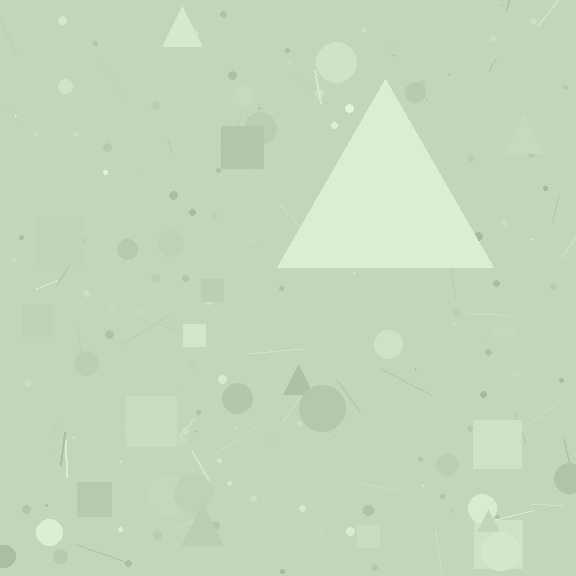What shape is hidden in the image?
A triangle is hidden in the image.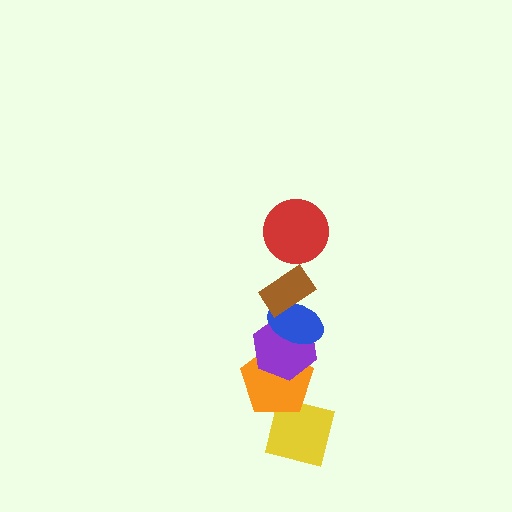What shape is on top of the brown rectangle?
The red circle is on top of the brown rectangle.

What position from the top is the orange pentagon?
The orange pentagon is 5th from the top.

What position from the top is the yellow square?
The yellow square is 6th from the top.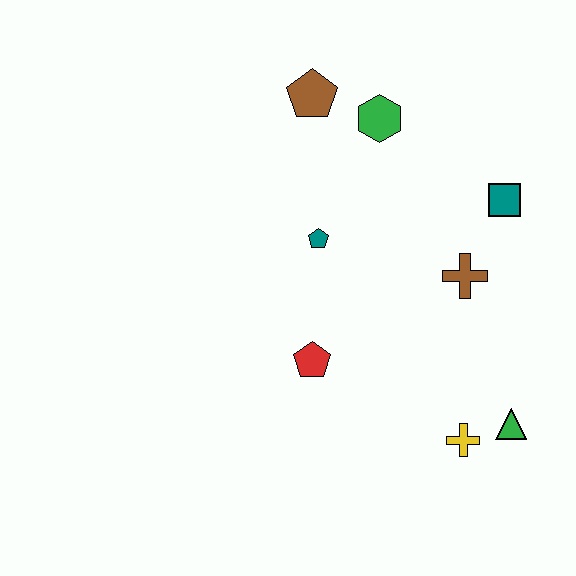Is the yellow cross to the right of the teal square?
No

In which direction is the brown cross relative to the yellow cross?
The brown cross is above the yellow cross.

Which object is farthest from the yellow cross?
The brown pentagon is farthest from the yellow cross.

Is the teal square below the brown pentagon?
Yes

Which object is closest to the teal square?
The brown cross is closest to the teal square.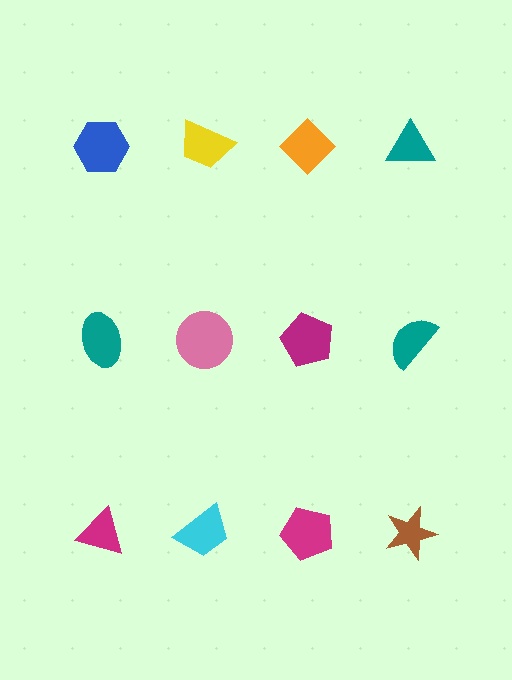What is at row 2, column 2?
A pink circle.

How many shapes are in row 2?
4 shapes.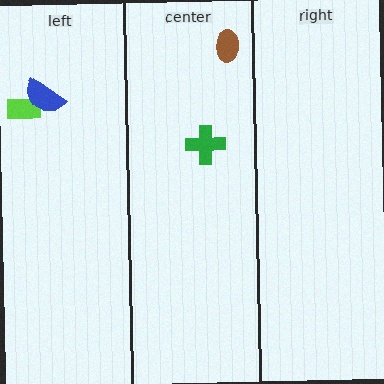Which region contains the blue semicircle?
The left region.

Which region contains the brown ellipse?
The center region.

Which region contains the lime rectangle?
The left region.